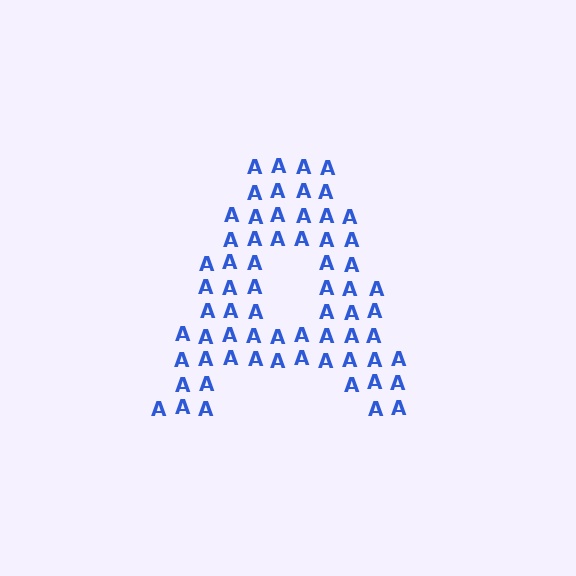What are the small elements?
The small elements are letter A's.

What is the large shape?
The large shape is the letter A.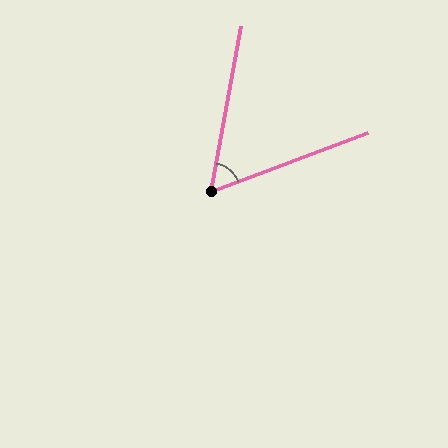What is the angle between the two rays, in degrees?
Approximately 59 degrees.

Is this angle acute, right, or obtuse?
It is acute.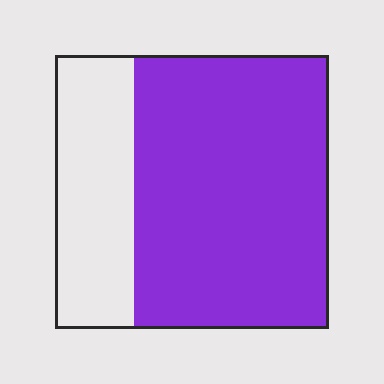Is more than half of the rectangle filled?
Yes.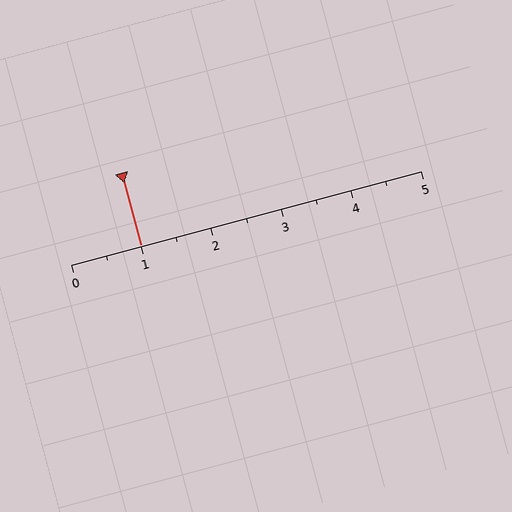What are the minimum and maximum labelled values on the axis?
The axis runs from 0 to 5.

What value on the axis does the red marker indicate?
The marker indicates approximately 1.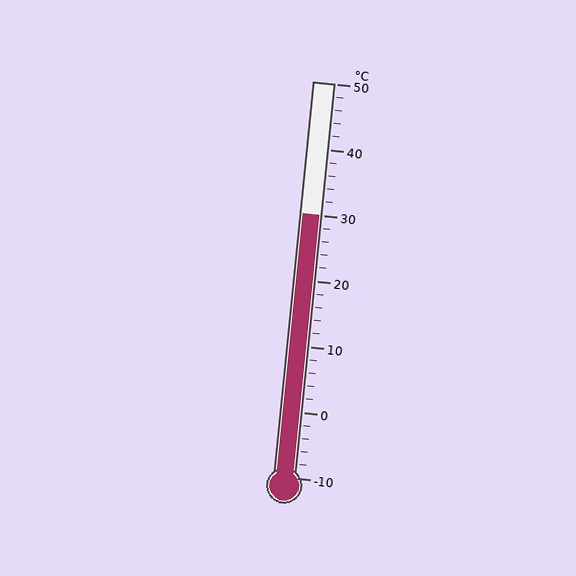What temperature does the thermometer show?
The thermometer shows approximately 30°C.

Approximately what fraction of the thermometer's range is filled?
The thermometer is filled to approximately 65% of its range.